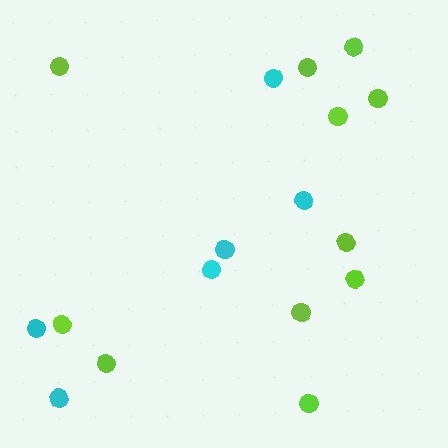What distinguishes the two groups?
There are 2 groups: one group of cyan circles (6) and one group of lime circles (11).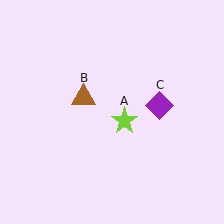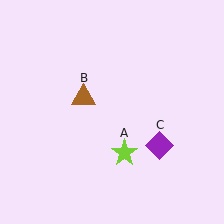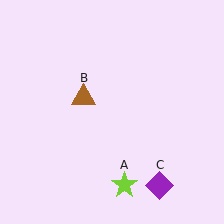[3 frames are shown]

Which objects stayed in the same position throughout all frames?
Brown triangle (object B) remained stationary.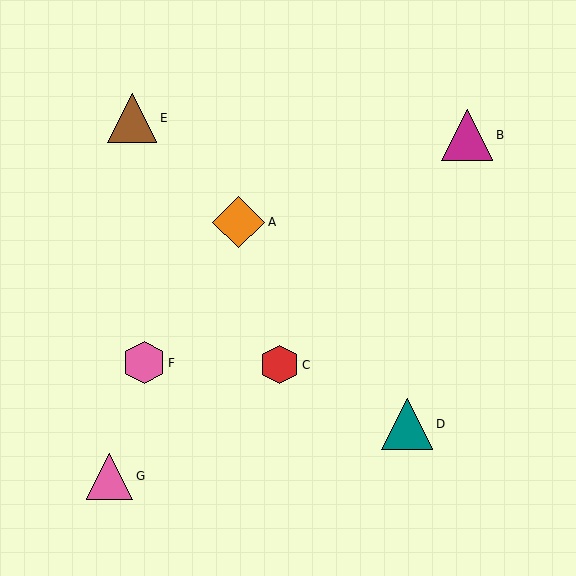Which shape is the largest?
The orange diamond (labeled A) is the largest.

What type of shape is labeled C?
Shape C is a red hexagon.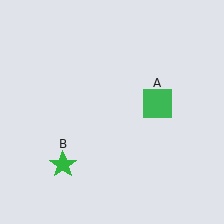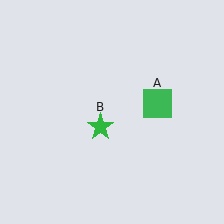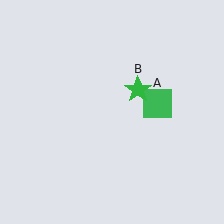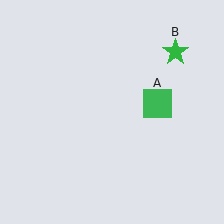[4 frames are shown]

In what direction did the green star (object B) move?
The green star (object B) moved up and to the right.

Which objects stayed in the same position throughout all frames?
Green square (object A) remained stationary.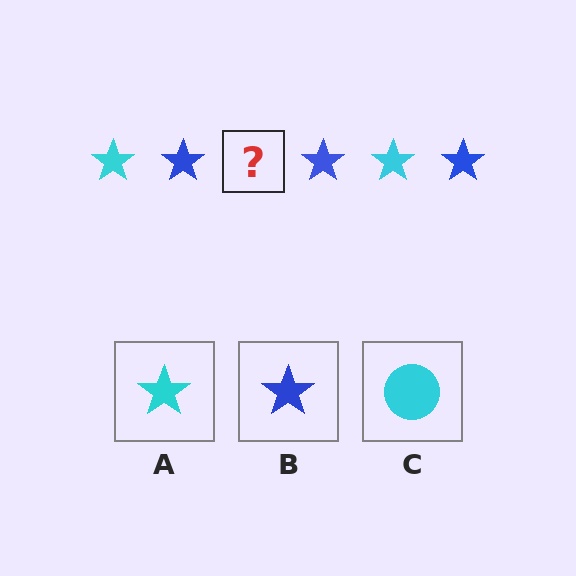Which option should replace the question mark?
Option A.